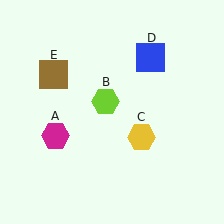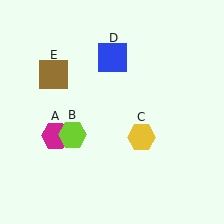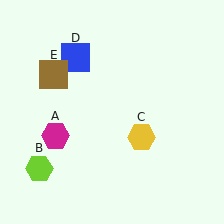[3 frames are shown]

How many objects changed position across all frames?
2 objects changed position: lime hexagon (object B), blue square (object D).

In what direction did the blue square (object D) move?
The blue square (object D) moved left.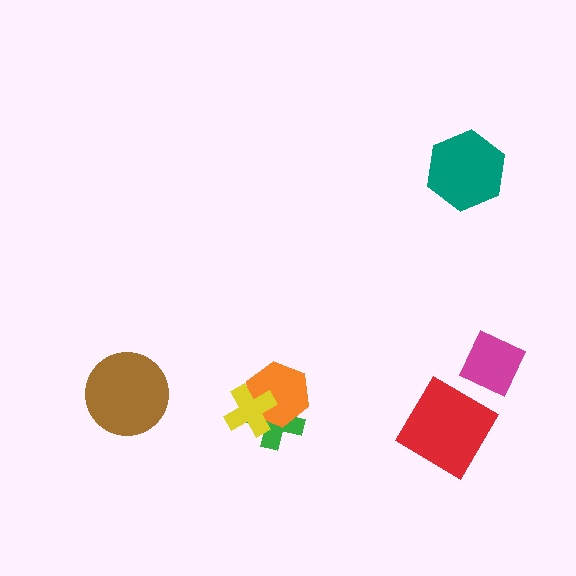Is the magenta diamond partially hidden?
No, no other shape covers it.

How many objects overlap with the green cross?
2 objects overlap with the green cross.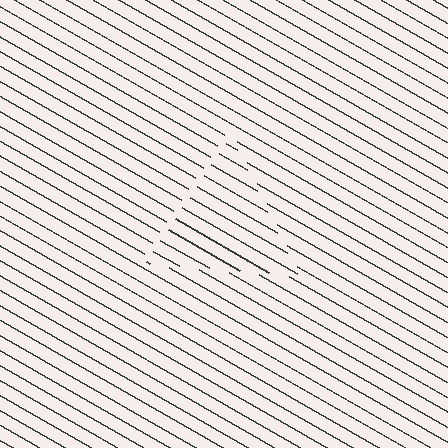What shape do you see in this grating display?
An illusory triangle. The interior of the shape contains the same grating, shifted by half a period — the contour is defined by the phase discontinuity where line-ends from the inner and outer gratings abut.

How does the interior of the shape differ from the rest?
The interior of the shape contains the same grating, shifted by half a period — the contour is defined by the phase discontinuity where line-ends from the inner and outer gratings abut.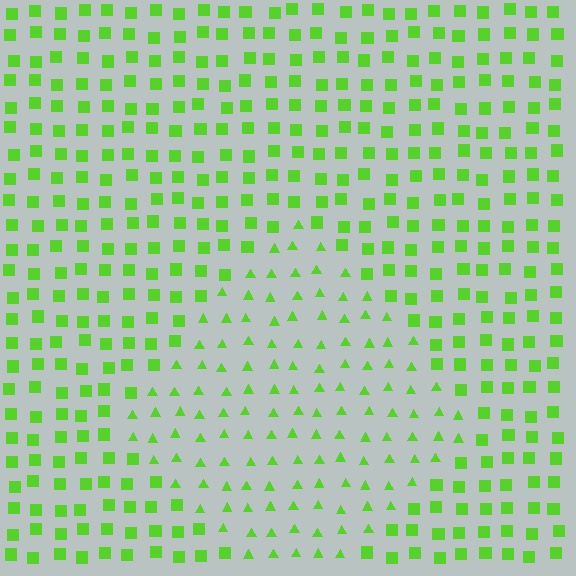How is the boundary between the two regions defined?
The boundary is defined by a change in element shape: triangles inside vs. squares outside. All elements share the same color and spacing.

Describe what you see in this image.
The image is filled with small lime elements arranged in a uniform grid. A diamond-shaped region contains triangles, while the surrounding area contains squares. The boundary is defined purely by the change in element shape.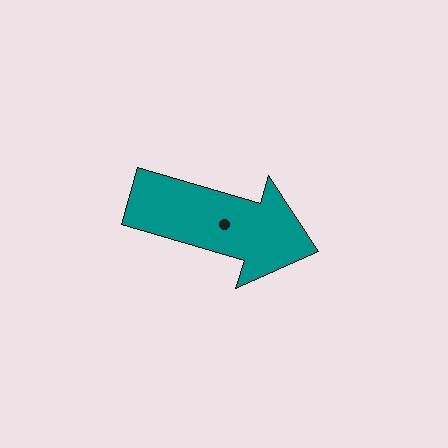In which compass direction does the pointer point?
East.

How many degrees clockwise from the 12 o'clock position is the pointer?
Approximately 106 degrees.